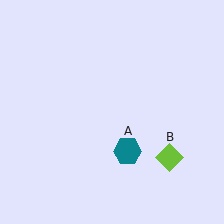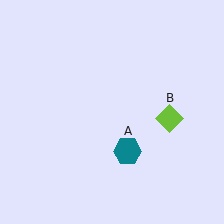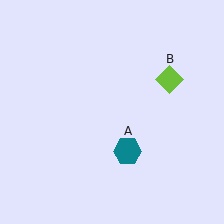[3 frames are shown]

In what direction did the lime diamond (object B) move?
The lime diamond (object B) moved up.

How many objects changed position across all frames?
1 object changed position: lime diamond (object B).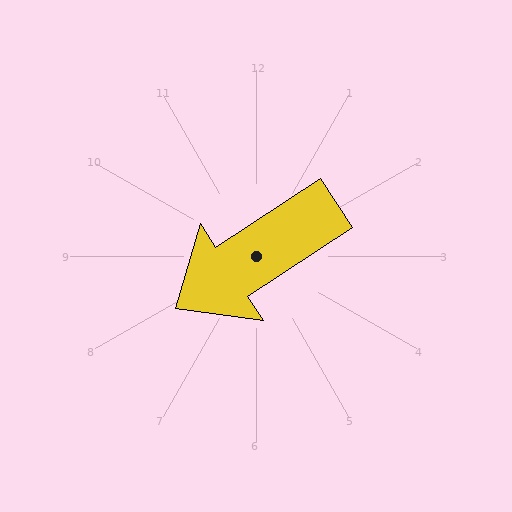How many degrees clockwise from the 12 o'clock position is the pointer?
Approximately 237 degrees.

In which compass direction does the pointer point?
Southwest.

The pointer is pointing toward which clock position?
Roughly 8 o'clock.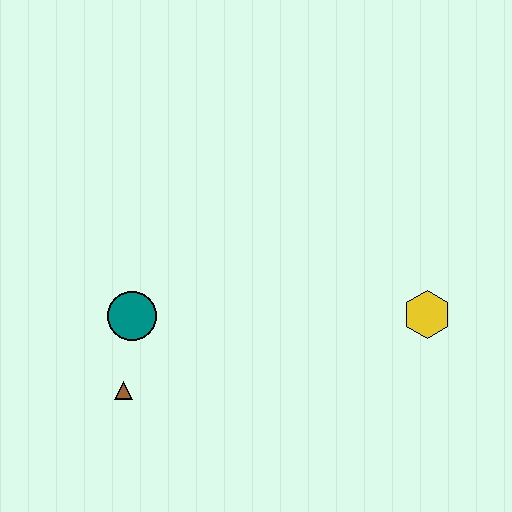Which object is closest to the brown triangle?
The teal circle is closest to the brown triangle.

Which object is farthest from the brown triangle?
The yellow hexagon is farthest from the brown triangle.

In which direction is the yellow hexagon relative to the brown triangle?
The yellow hexagon is to the right of the brown triangle.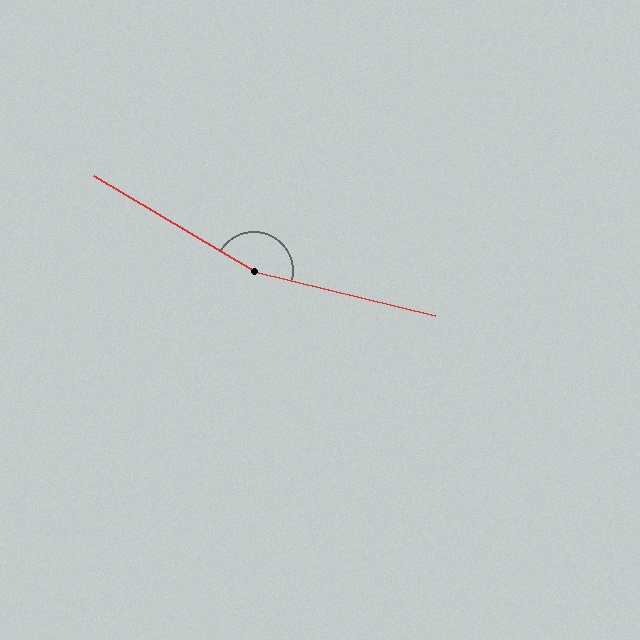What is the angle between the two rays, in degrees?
Approximately 163 degrees.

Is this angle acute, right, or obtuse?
It is obtuse.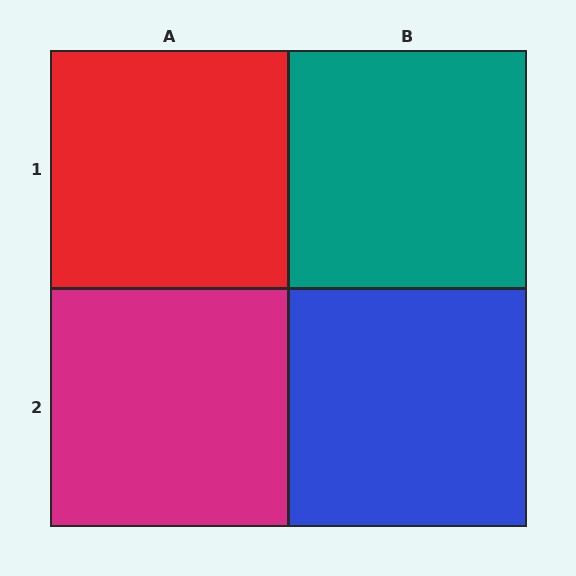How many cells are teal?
1 cell is teal.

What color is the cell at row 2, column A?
Magenta.